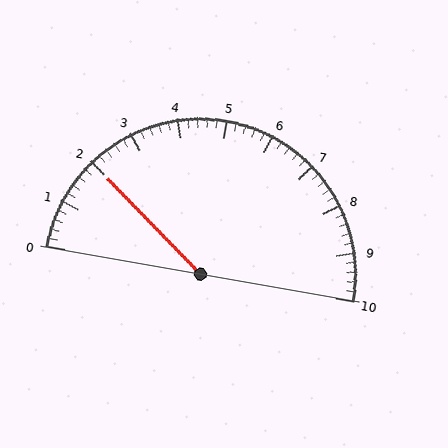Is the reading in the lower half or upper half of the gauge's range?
The reading is in the lower half of the range (0 to 10).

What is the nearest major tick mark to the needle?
The nearest major tick mark is 2.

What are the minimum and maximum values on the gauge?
The gauge ranges from 0 to 10.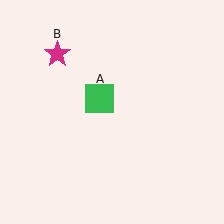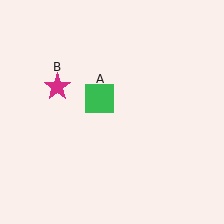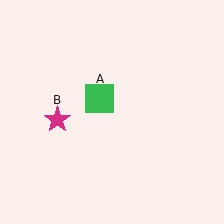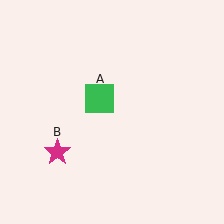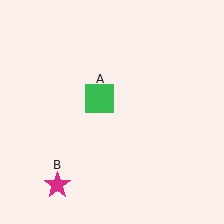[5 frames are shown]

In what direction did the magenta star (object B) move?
The magenta star (object B) moved down.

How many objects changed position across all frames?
1 object changed position: magenta star (object B).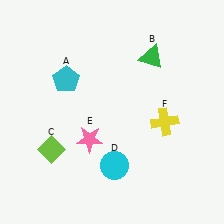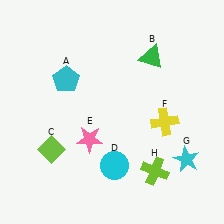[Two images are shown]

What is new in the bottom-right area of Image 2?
A lime cross (H) was added in the bottom-right area of Image 2.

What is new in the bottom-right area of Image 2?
A cyan star (G) was added in the bottom-right area of Image 2.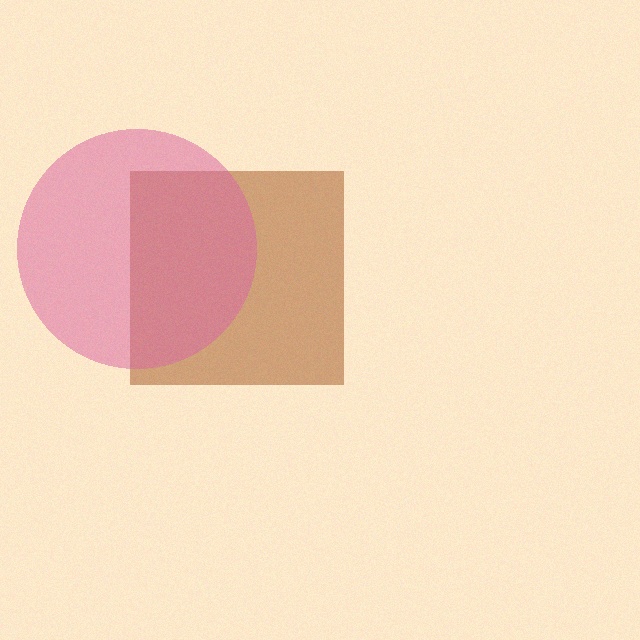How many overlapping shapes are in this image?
There are 2 overlapping shapes in the image.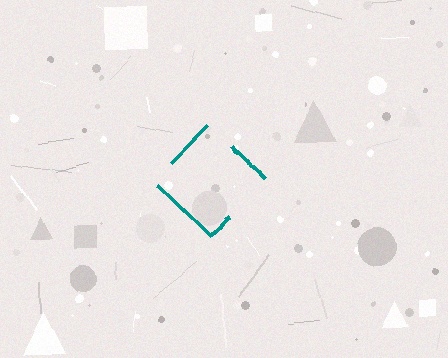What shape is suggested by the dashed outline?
The dashed outline suggests a diamond.